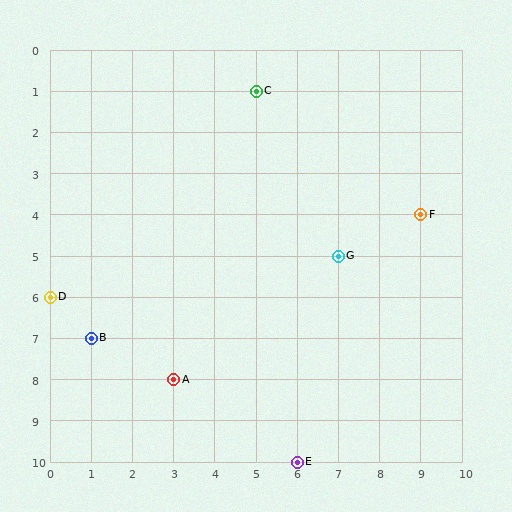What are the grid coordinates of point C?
Point C is at grid coordinates (5, 1).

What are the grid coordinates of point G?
Point G is at grid coordinates (7, 5).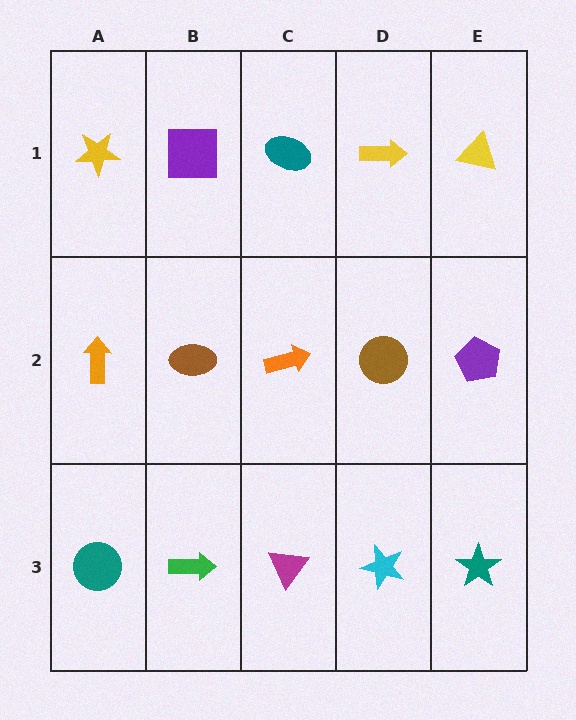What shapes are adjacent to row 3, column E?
A purple pentagon (row 2, column E), a cyan star (row 3, column D).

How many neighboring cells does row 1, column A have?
2.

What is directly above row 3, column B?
A brown ellipse.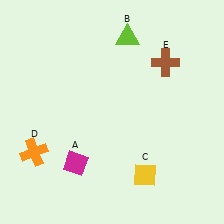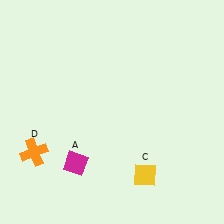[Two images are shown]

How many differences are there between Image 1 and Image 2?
There are 2 differences between the two images.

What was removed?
The lime triangle (B), the brown cross (E) were removed in Image 2.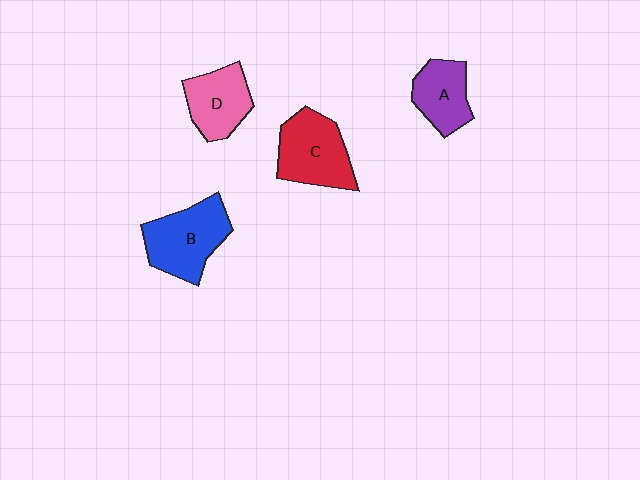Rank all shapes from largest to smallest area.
From largest to smallest: B (blue), C (red), D (pink), A (purple).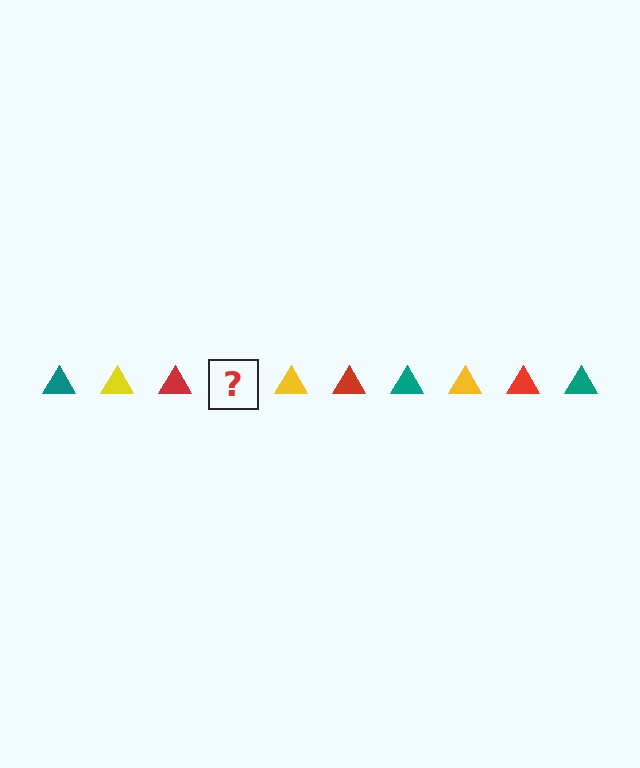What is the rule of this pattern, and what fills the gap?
The rule is that the pattern cycles through teal, yellow, red triangles. The gap should be filled with a teal triangle.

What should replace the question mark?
The question mark should be replaced with a teal triangle.